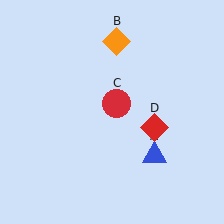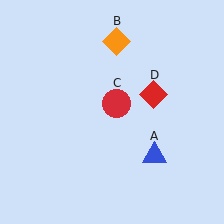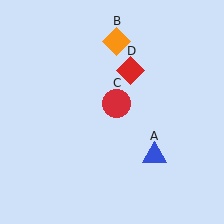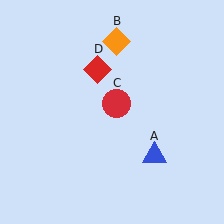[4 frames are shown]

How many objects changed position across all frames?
1 object changed position: red diamond (object D).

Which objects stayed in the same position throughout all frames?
Blue triangle (object A) and orange diamond (object B) and red circle (object C) remained stationary.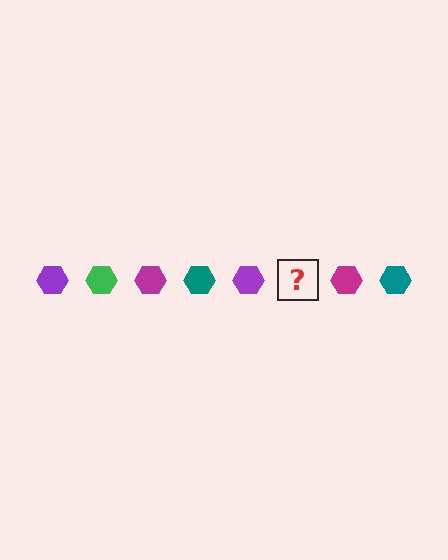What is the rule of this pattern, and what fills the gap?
The rule is that the pattern cycles through purple, green, magenta, teal hexagons. The gap should be filled with a green hexagon.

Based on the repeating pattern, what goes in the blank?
The blank should be a green hexagon.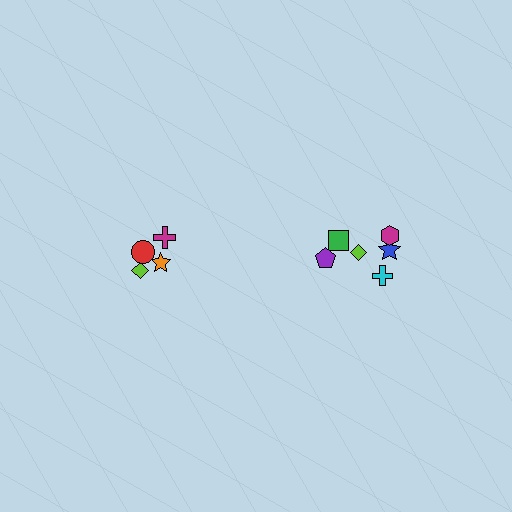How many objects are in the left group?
There are 4 objects.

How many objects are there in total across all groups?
There are 10 objects.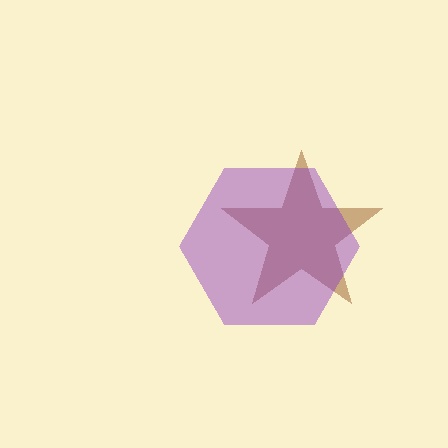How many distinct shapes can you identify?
There are 2 distinct shapes: a brown star, a purple hexagon.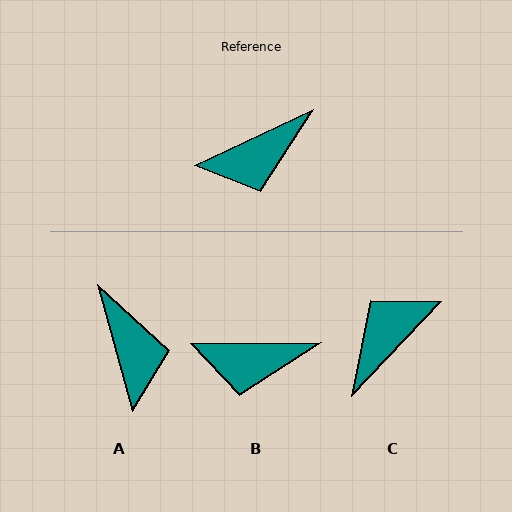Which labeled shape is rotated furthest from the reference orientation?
C, about 159 degrees away.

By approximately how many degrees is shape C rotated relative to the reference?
Approximately 159 degrees clockwise.